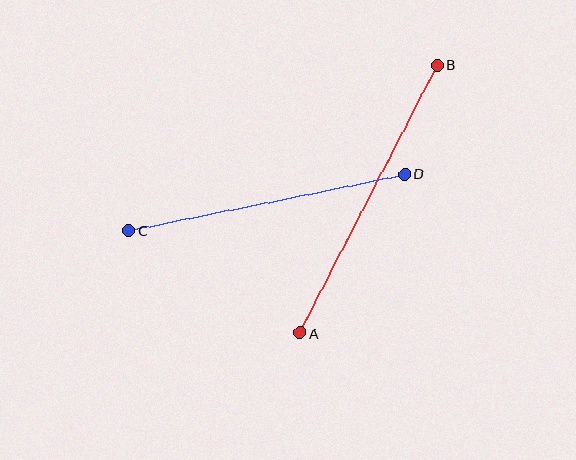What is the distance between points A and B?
The distance is approximately 301 pixels.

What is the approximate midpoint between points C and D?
The midpoint is at approximately (267, 202) pixels.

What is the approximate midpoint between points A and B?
The midpoint is at approximately (369, 199) pixels.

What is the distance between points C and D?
The distance is approximately 282 pixels.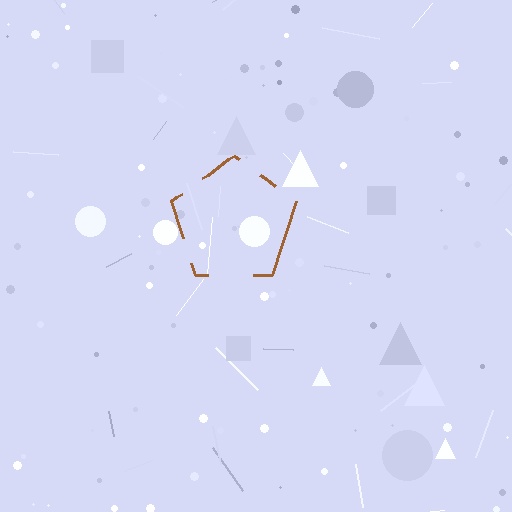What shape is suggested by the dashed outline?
The dashed outline suggests a pentagon.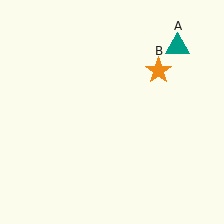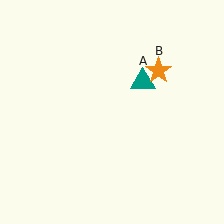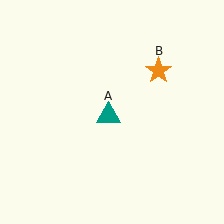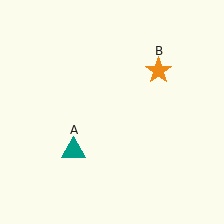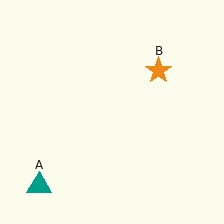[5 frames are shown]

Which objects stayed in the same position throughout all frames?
Orange star (object B) remained stationary.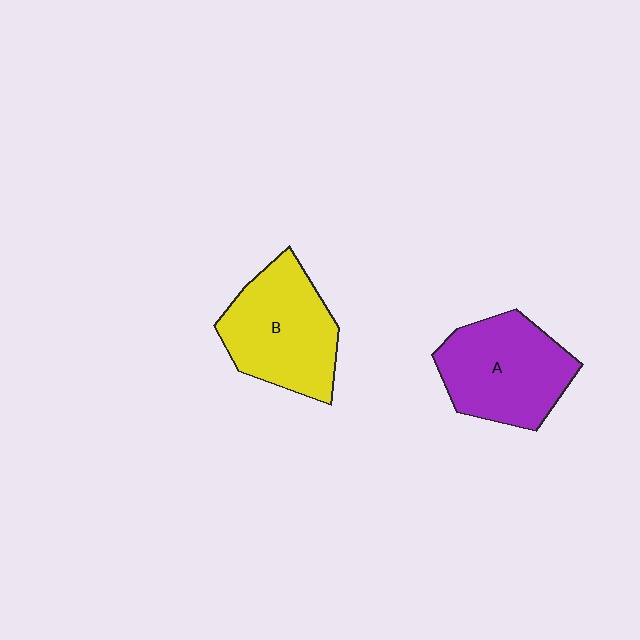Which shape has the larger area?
Shape B (yellow).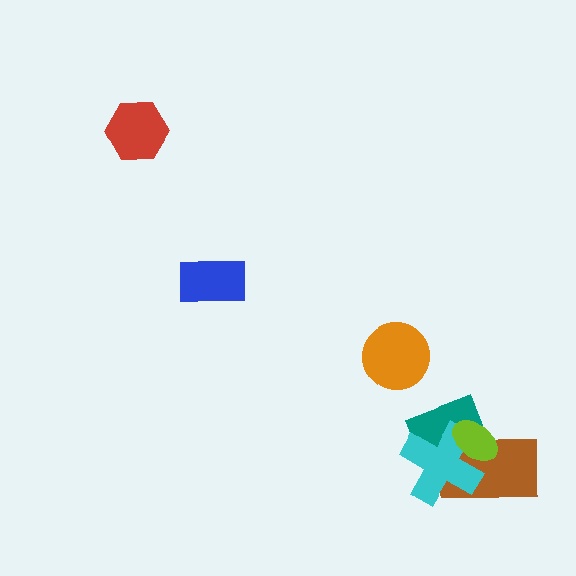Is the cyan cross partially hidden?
Yes, it is partially covered by another shape.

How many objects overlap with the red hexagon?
0 objects overlap with the red hexagon.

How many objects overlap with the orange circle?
0 objects overlap with the orange circle.